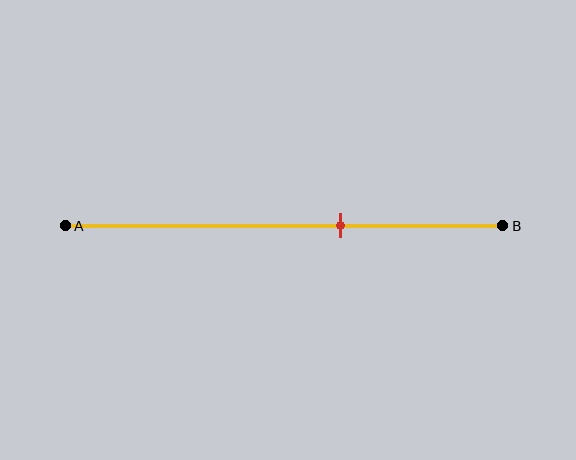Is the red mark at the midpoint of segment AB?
No, the mark is at about 65% from A, not at the 50% midpoint.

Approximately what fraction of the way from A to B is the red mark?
The red mark is approximately 65% of the way from A to B.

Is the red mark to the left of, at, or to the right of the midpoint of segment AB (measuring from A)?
The red mark is to the right of the midpoint of segment AB.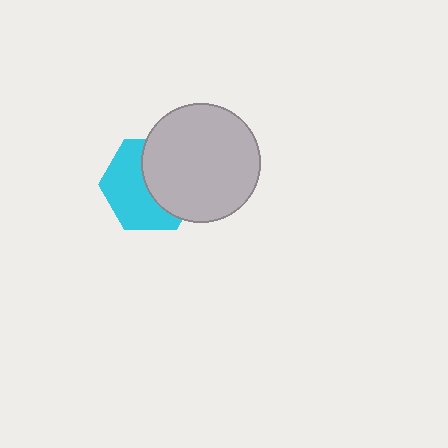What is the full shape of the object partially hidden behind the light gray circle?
The partially hidden object is a cyan hexagon.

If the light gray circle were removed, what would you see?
You would see the complete cyan hexagon.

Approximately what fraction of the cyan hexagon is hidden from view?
Roughly 47% of the cyan hexagon is hidden behind the light gray circle.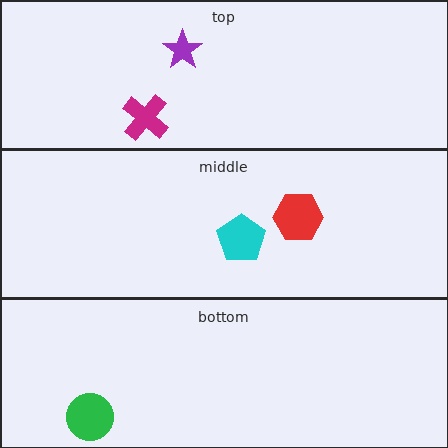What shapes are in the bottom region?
The green circle.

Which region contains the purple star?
The top region.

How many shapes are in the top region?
2.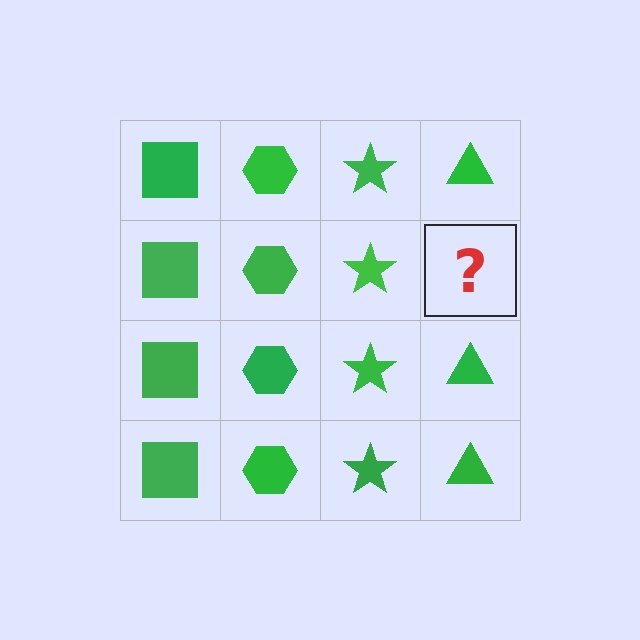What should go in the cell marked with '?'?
The missing cell should contain a green triangle.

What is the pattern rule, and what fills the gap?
The rule is that each column has a consistent shape. The gap should be filled with a green triangle.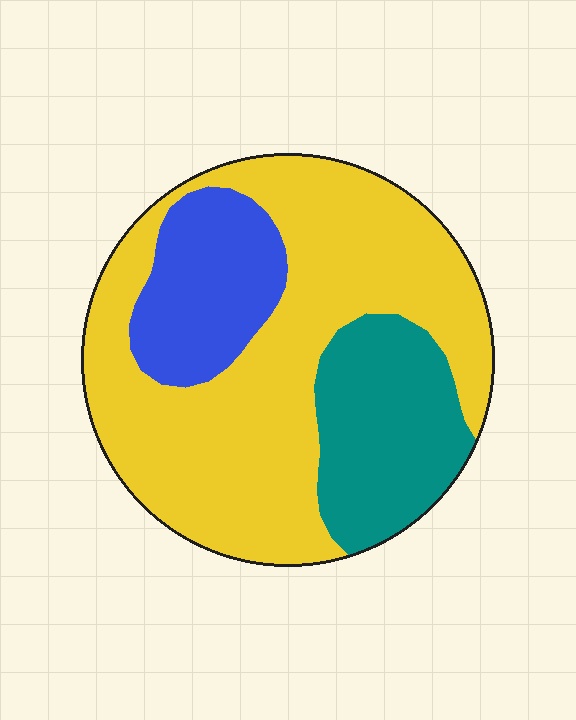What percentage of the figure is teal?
Teal takes up about one fifth (1/5) of the figure.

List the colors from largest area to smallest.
From largest to smallest: yellow, teal, blue.